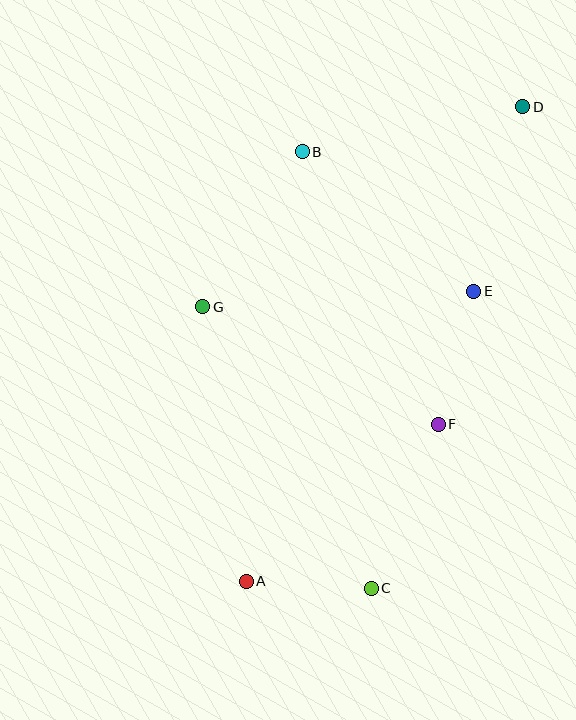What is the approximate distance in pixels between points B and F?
The distance between B and F is approximately 304 pixels.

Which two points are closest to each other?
Points A and C are closest to each other.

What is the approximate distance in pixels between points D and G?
The distance between D and G is approximately 377 pixels.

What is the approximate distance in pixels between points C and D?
The distance between C and D is approximately 505 pixels.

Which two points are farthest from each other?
Points A and D are farthest from each other.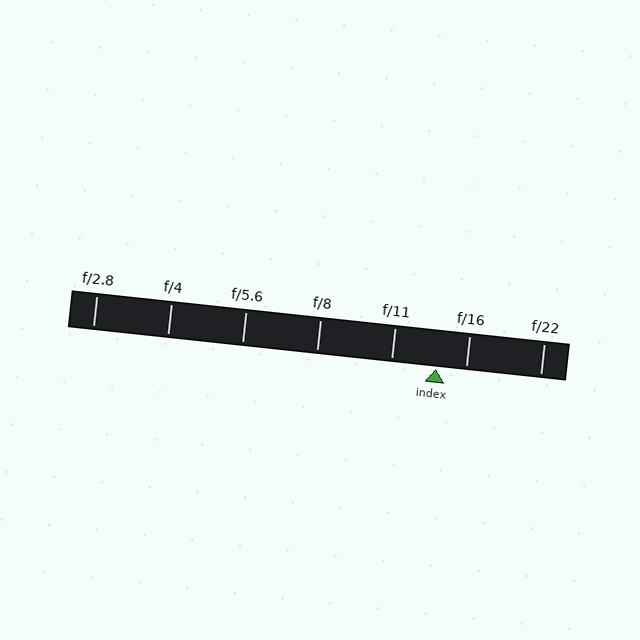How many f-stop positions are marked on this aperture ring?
There are 7 f-stop positions marked.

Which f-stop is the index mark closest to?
The index mark is closest to f/16.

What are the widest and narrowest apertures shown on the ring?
The widest aperture shown is f/2.8 and the narrowest is f/22.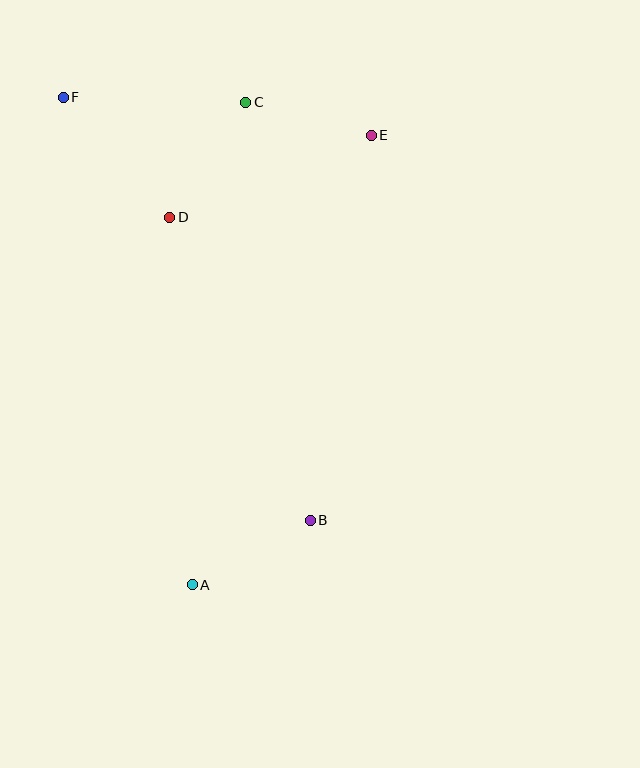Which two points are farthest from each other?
Points A and F are farthest from each other.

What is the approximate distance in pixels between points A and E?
The distance between A and E is approximately 484 pixels.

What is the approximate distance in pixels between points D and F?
The distance between D and F is approximately 161 pixels.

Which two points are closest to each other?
Points C and E are closest to each other.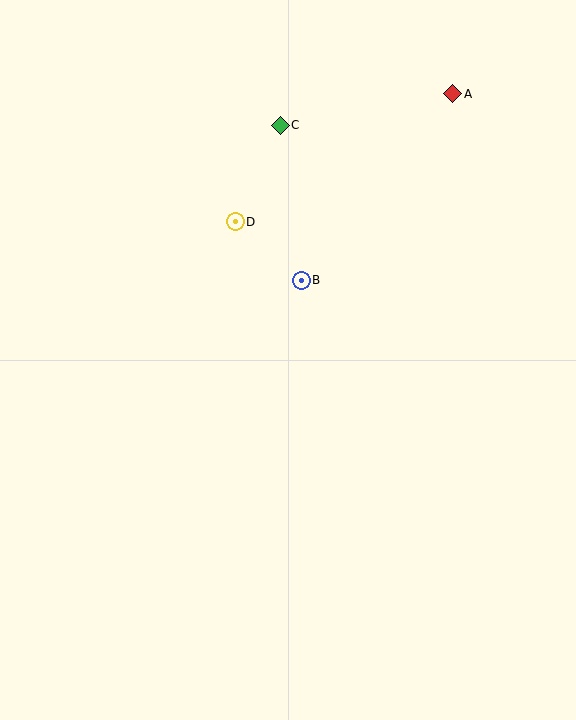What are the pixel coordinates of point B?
Point B is at (301, 280).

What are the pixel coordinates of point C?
Point C is at (280, 125).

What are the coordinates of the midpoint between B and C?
The midpoint between B and C is at (291, 203).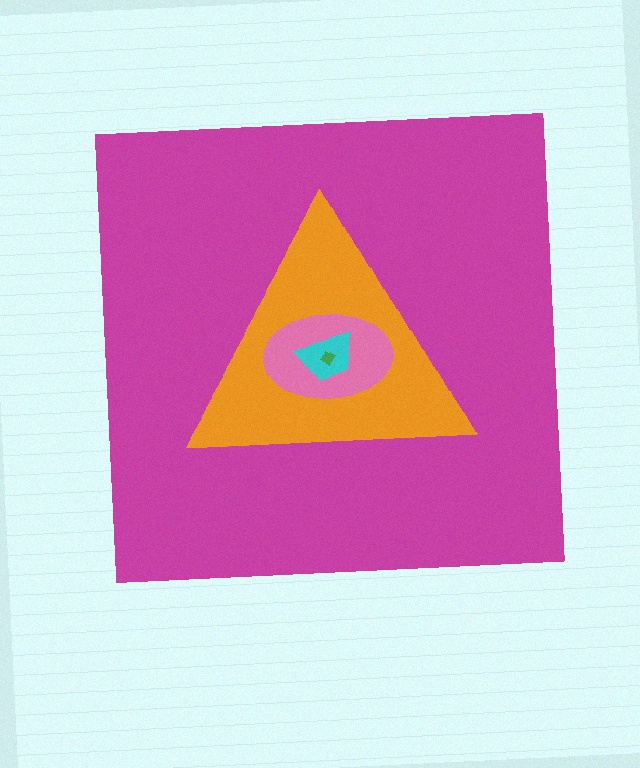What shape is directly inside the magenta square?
The orange triangle.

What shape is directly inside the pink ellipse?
The cyan trapezoid.